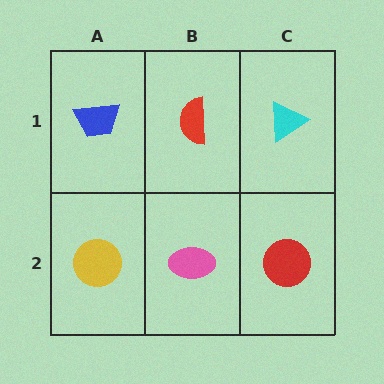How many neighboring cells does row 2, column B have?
3.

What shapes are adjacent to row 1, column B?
A pink ellipse (row 2, column B), a blue trapezoid (row 1, column A), a cyan triangle (row 1, column C).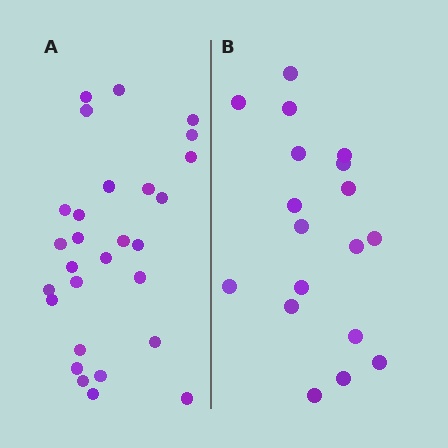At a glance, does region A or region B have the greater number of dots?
Region A (the left region) has more dots.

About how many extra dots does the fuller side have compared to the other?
Region A has roughly 10 or so more dots than region B.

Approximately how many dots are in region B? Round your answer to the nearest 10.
About 20 dots. (The exact count is 18, which rounds to 20.)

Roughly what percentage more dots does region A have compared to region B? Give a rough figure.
About 55% more.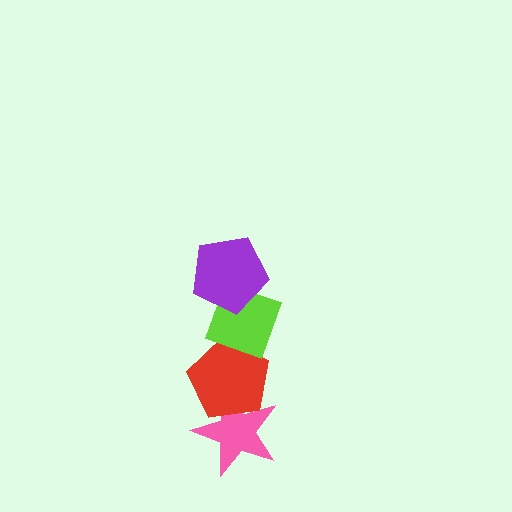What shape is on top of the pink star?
The red pentagon is on top of the pink star.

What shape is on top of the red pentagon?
The lime diamond is on top of the red pentagon.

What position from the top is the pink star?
The pink star is 4th from the top.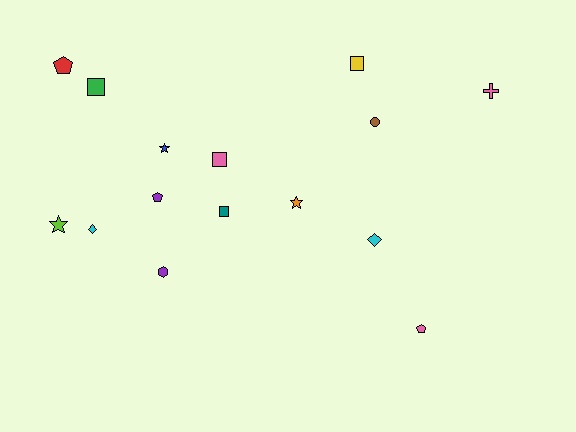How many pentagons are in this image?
There are 3 pentagons.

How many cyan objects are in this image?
There are 2 cyan objects.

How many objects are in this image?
There are 15 objects.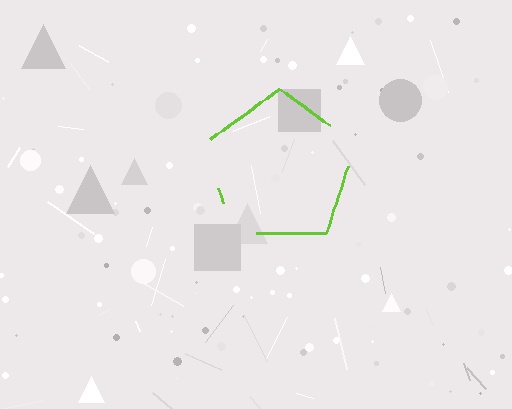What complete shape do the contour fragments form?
The contour fragments form a pentagon.